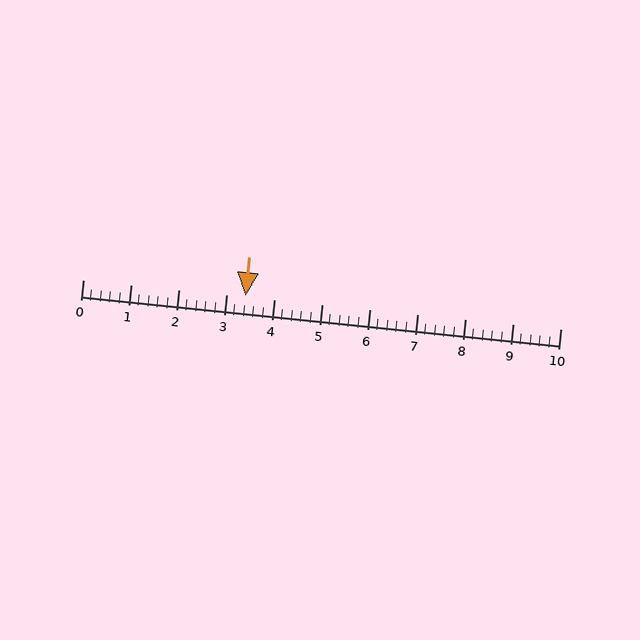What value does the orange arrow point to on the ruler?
The orange arrow points to approximately 3.4.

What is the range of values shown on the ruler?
The ruler shows values from 0 to 10.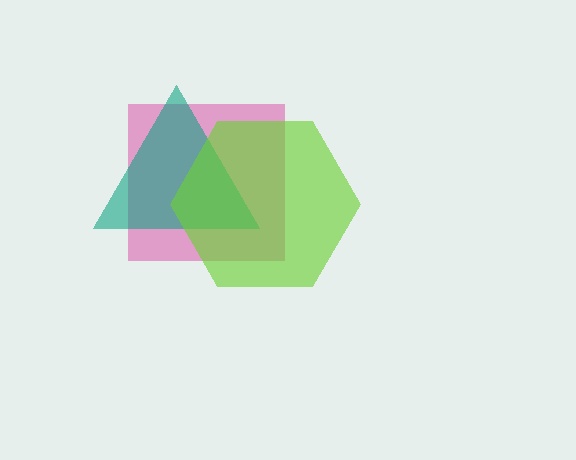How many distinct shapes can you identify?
There are 3 distinct shapes: a pink square, a teal triangle, a lime hexagon.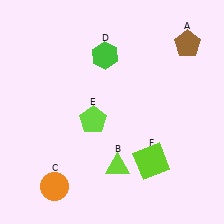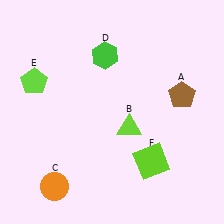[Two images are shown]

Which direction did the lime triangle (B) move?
The lime triangle (B) moved up.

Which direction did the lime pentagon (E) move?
The lime pentagon (E) moved left.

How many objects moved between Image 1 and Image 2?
3 objects moved between the two images.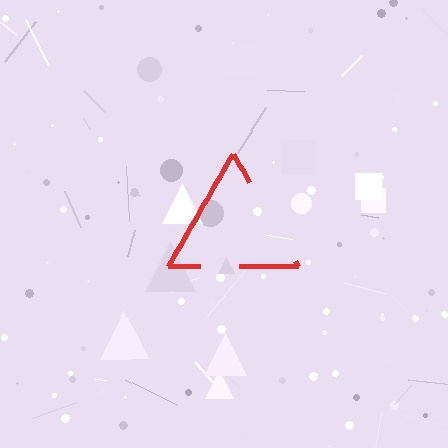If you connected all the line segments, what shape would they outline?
They would outline a triangle.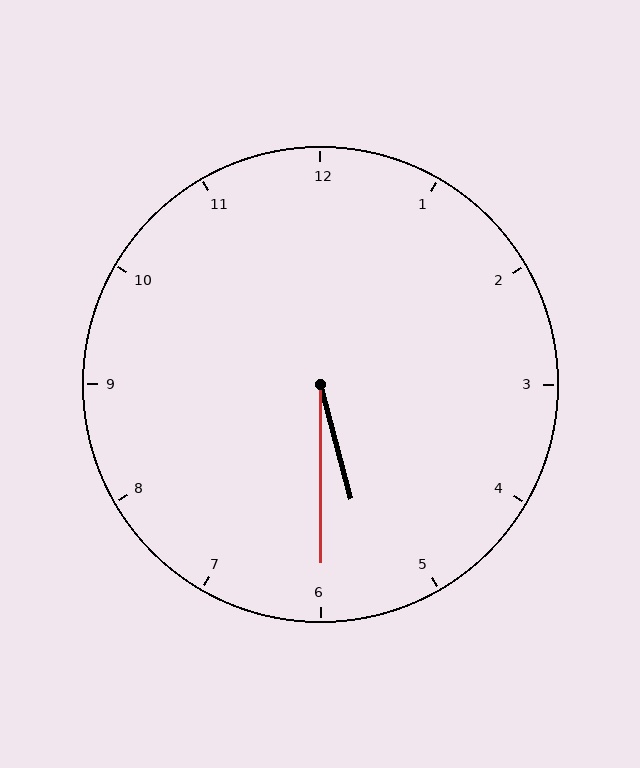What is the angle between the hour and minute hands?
Approximately 15 degrees.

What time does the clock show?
5:30.